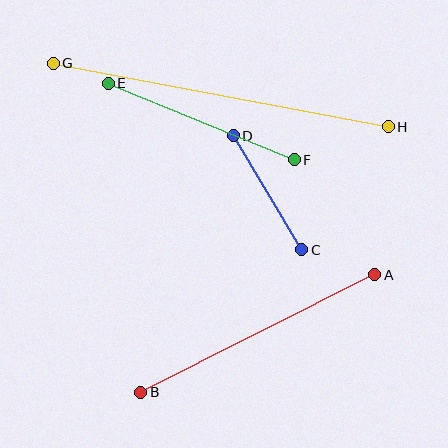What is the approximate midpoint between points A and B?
The midpoint is at approximately (258, 334) pixels.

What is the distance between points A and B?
The distance is approximately 262 pixels.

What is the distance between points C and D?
The distance is approximately 133 pixels.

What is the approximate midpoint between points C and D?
The midpoint is at approximately (268, 193) pixels.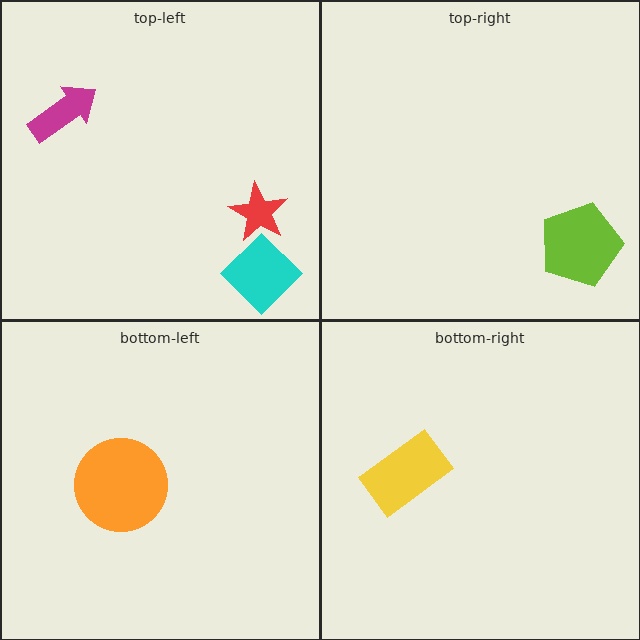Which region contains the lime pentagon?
The top-right region.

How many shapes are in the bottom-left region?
1.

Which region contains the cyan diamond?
The top-left region.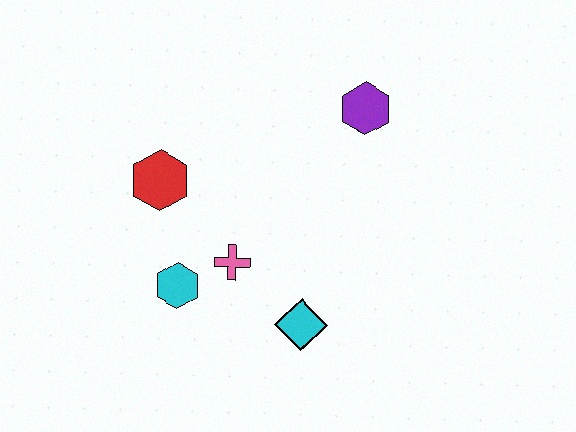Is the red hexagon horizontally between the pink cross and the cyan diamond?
No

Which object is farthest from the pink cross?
The purple hexagon is farthest from the pink cross.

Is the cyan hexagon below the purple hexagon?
Yes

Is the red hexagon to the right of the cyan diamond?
No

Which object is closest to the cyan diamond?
The pink cross is closest to the cyan diamond.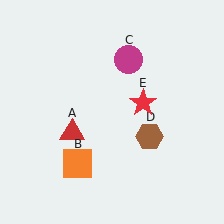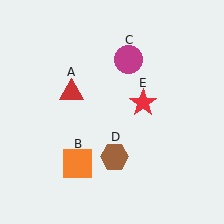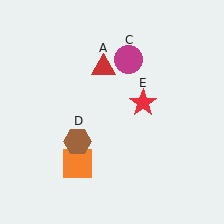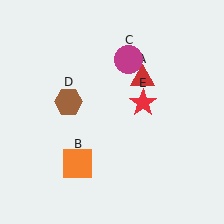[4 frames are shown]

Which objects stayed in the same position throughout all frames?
Orange square (object B) and magenta circle (object C) and red star (object E) remained stationary.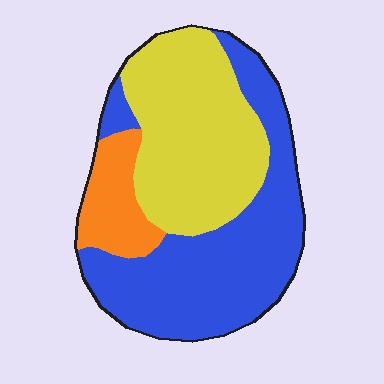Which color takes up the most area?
Blue, at roughly 50%.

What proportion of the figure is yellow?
Yellow takes up about two fifths (2/5) of the figure.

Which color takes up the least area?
Orange, at roughly 10%.